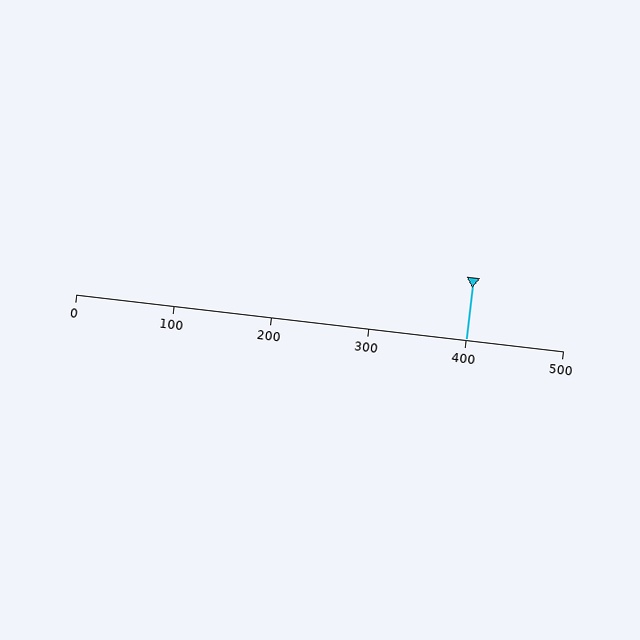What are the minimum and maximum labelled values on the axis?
The axis runs from 0 to 500.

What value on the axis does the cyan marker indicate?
The marker indicates approximately 400.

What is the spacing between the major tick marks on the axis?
The major ticks are spaced 100 apart.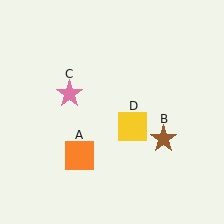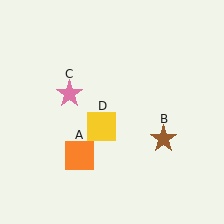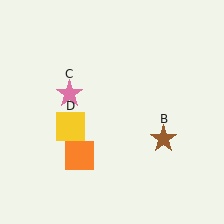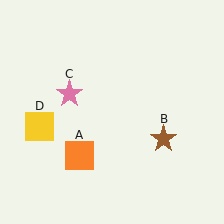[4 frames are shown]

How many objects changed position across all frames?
1 object changed position: yellow square (object D).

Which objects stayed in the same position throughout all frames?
Orange square (object A) and brown star (object B) and pink star (object C) remained stationary.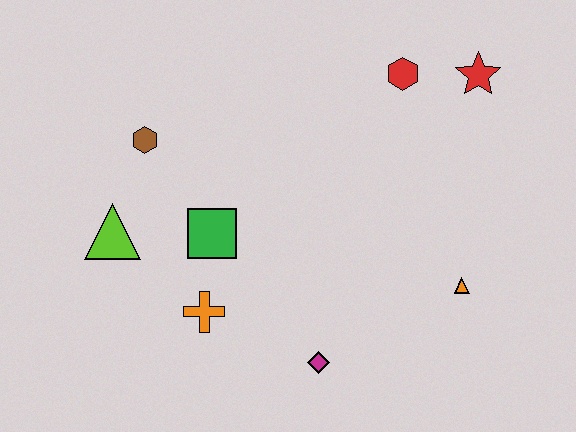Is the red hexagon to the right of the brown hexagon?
Yes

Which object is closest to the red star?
The red hexagon is closest to the red star.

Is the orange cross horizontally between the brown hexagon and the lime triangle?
No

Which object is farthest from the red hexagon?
The lime triangle is farthest from the red hexagon.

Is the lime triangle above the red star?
No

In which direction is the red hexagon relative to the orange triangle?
The red hexagon is above the orange triangle.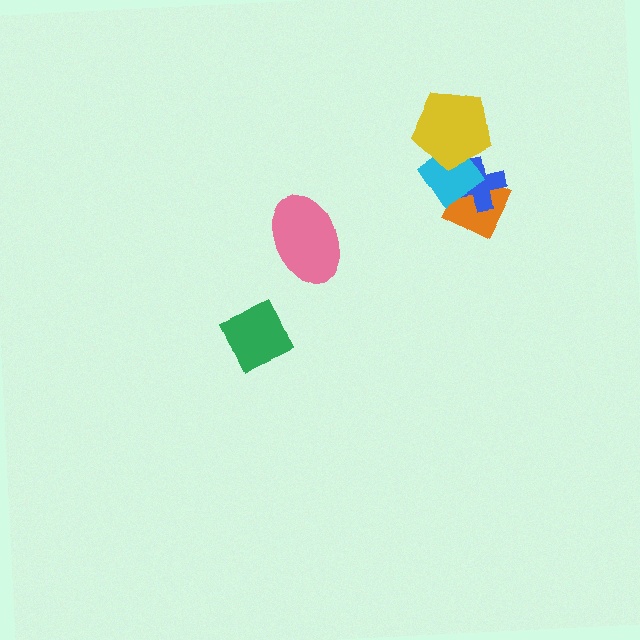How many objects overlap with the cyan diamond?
3 objects overlap with the cyan diamond.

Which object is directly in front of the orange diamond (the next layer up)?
The blue cross is directly in front of the orange diamond.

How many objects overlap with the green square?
0 objects overlap with the green square.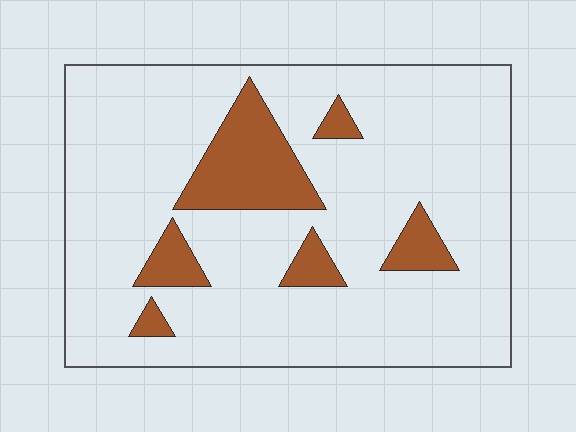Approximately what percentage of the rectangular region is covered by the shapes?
Approximately 15%.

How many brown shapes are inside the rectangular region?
6.